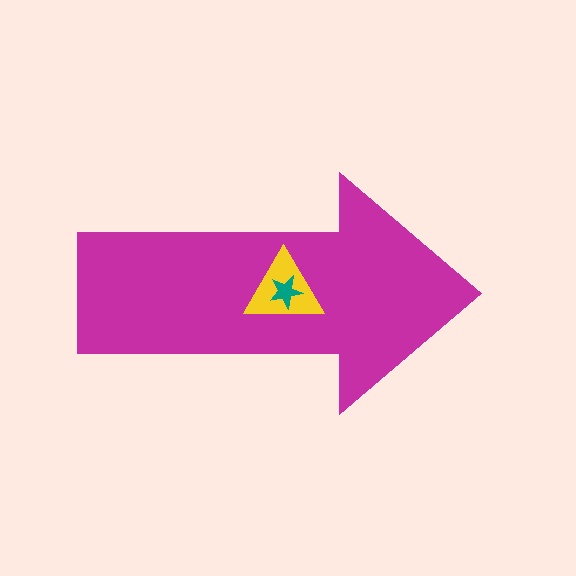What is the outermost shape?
The magenta arrow.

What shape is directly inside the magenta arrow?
The yellow triangle.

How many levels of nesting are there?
3.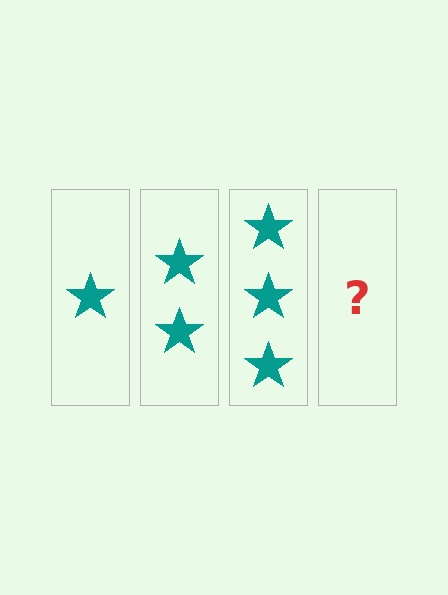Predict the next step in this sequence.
The next step is 4 stars.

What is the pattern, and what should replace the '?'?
The pattern is that each step adds one more star. The '?' should be 4 stars.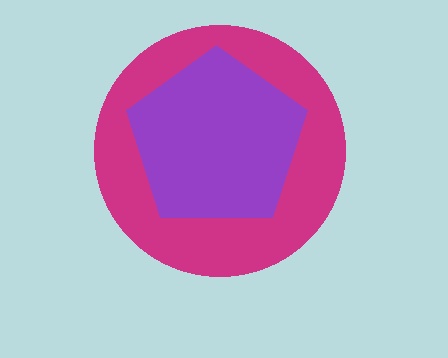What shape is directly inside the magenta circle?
The purple pentagon.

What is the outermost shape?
The magenta circle.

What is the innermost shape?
The purple pentagon.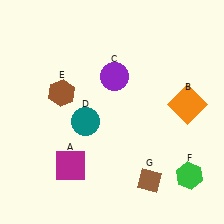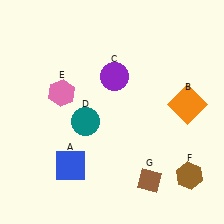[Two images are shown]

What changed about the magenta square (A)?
In Image 1, A is magenta. In Image 2, it changed to blue.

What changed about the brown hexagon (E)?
In Image 1, E is brown. In Image 2, it changed to pink.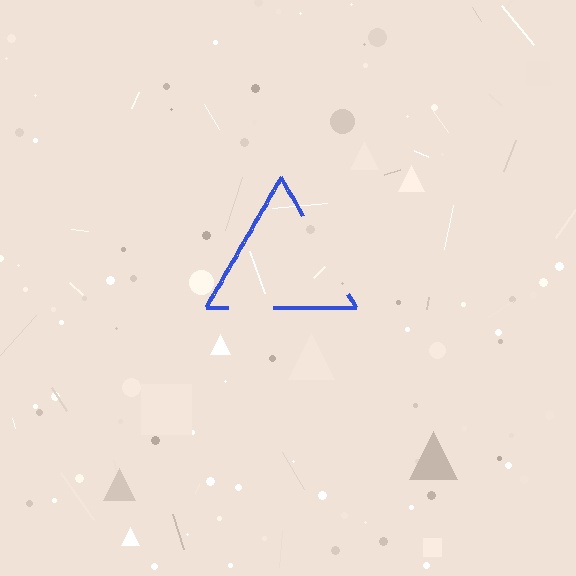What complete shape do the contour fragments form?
The contour fragments form a triangle.